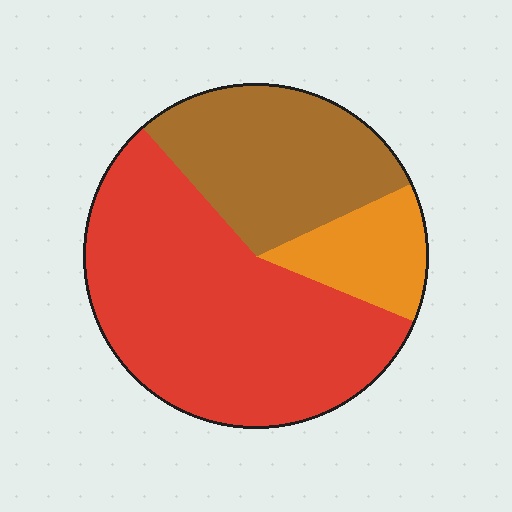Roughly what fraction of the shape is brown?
Brown covers roughly 30% of the shape.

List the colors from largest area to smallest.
From largest to smallest: red, brown, orange.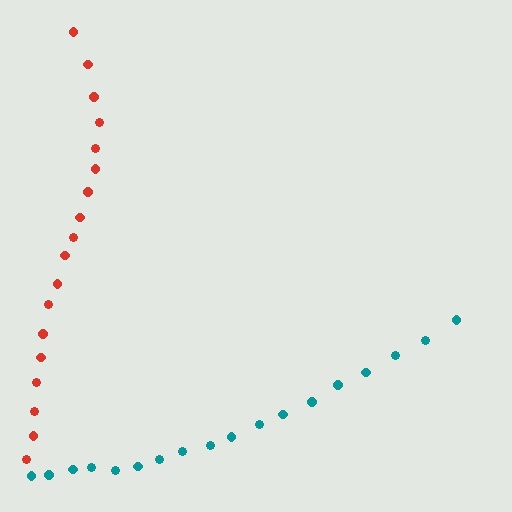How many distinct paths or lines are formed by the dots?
There are 2 distinct paths.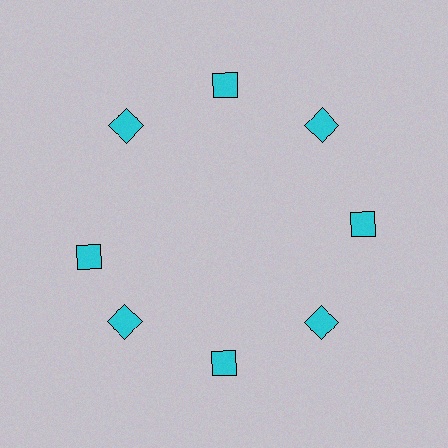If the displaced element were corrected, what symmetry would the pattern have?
It would have 8-fold rotational symmetry — the pattern would map onto itself every 45 degrees.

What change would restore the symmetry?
The symmetry would be restored by rotating it back into even spacing with its neighbors so that all 8 diamonds sit at equal angles and equal distance from the center.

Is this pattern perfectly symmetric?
No. The 8 cyan diamonds are arranged in a ring, but one element near the 9 o'clock position is rotated out of alignment along the ring, breaking the 8-fold rotational symmetry.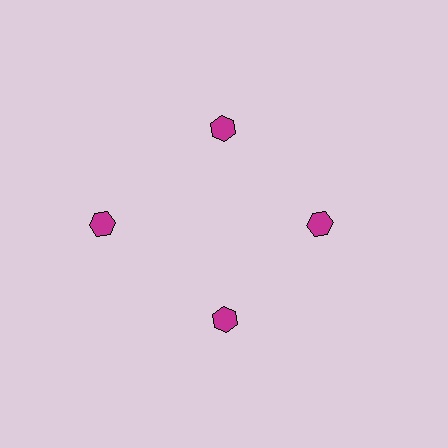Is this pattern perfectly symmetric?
No. The 4 magenta hexagons are arranged in a ring, but one element near the 9 o'clock position is pushed outward from the center, breaking the 4-fold rotational symmetry.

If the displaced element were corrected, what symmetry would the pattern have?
It would have 4-fold rotational symmetry — the pattern would map onto itself every 90 degrees.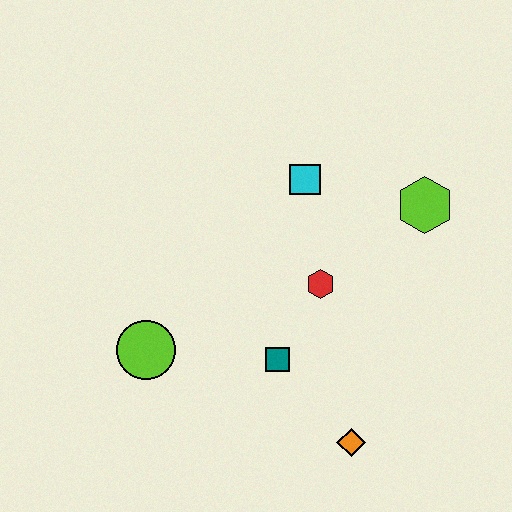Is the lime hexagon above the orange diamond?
Yes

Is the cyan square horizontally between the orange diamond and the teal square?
Yes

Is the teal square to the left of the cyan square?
Yes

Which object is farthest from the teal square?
The lime hexagon is farthest from the teal square.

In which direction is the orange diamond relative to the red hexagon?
The orange diamond is below the red hexagon.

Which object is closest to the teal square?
The red hexagon is closest to the teal square.